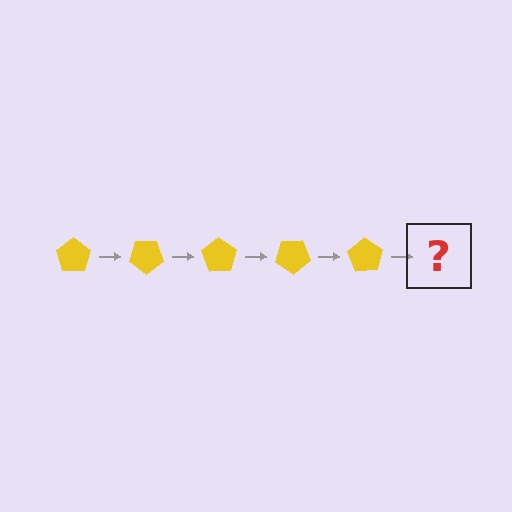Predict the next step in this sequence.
The next step is a yellow pentagon rotated 175 degrees.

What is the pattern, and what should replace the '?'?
The pattern is that the pentagon rotates 35 degrees each step. The '?' should be a yellow pentagon rotated 175 degrees.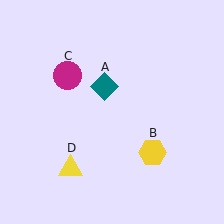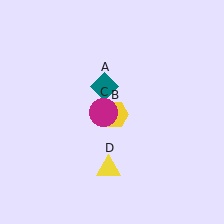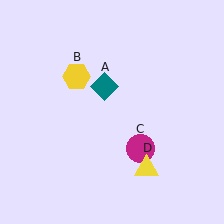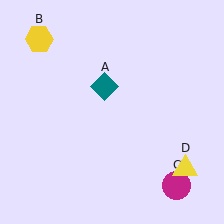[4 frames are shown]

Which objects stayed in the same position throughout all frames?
Teal diamond (object A) remained stationary.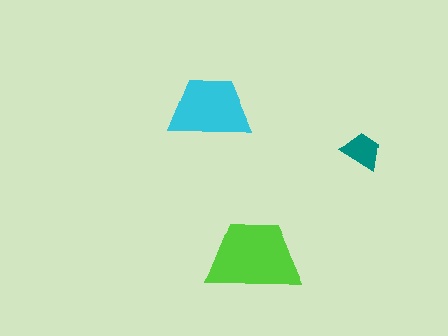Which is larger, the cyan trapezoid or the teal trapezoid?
The cyan one.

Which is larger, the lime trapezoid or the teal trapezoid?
The lime one.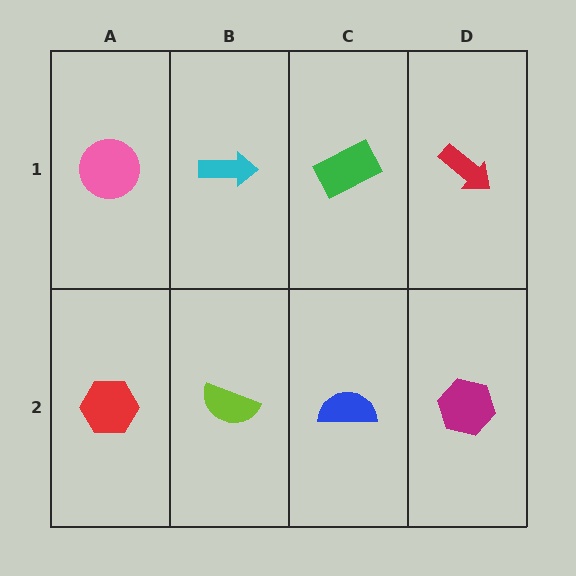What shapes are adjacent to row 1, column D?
A magenta hexagon (row 2, column D), a green rectangle (row 1, column C).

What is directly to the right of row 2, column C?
A magenta hexagon.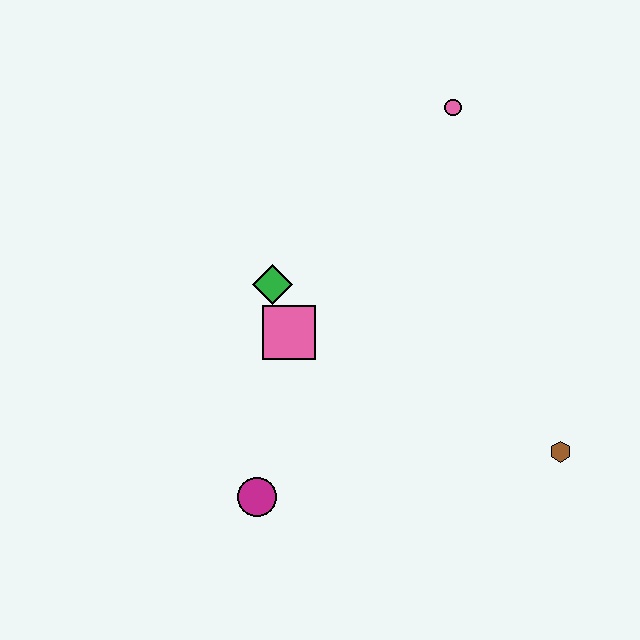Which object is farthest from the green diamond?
The brown hexagon is farthest from the green diamond.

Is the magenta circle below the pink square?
Yes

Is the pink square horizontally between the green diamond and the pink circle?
Yes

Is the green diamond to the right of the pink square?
No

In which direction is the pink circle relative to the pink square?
The pink circle is above the pink square.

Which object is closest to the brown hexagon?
The pink square is closest to the brown hexagon.